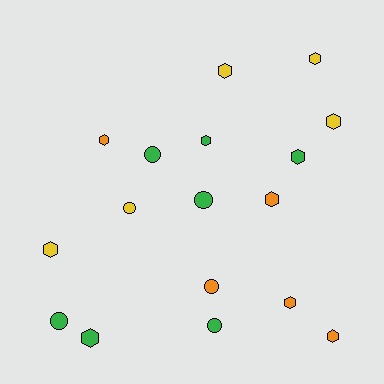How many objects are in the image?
There are 17 objects.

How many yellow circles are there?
There is 1 yellow circle.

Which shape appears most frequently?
Hexagon, with 11 objects.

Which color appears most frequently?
Green, with 7 objects.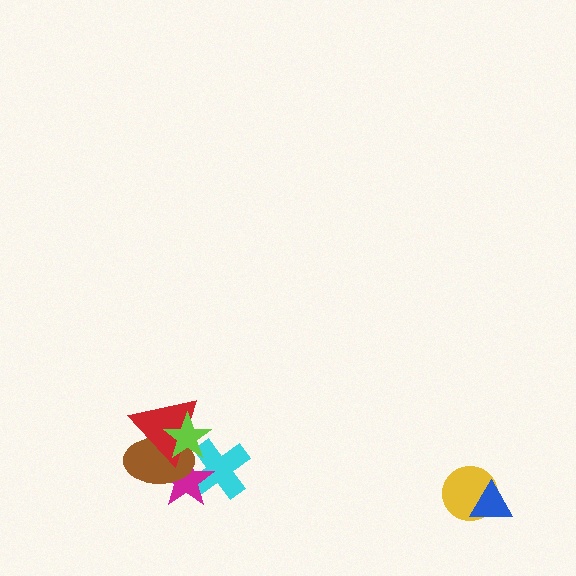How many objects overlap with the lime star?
4 objects overlap with the lime star.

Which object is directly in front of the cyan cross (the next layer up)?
The magenta star is directly in front of the cyan cross.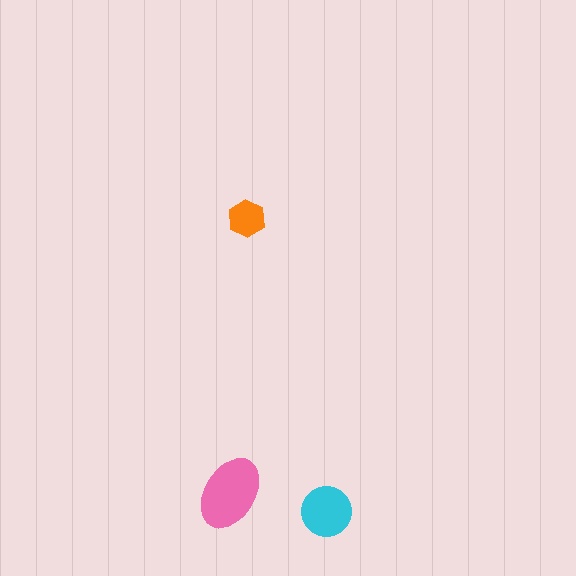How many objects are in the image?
There are 3 objects in the image.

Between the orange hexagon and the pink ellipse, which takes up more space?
The pink ellipse.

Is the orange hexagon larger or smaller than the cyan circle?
Smaller.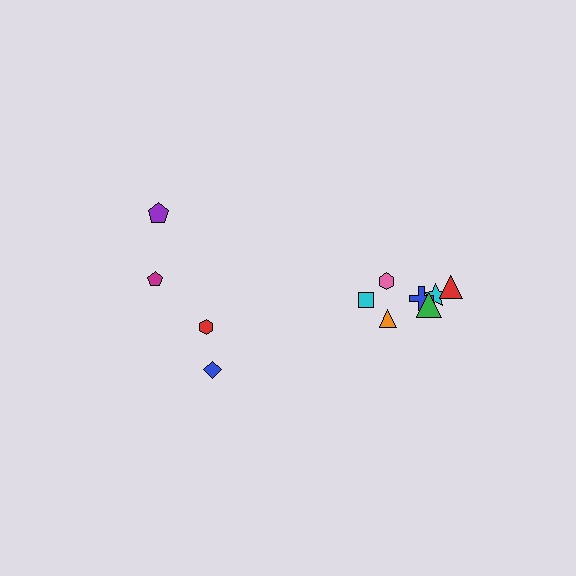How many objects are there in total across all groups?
There are 11 objects.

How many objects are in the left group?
There are 4 objects.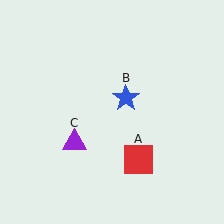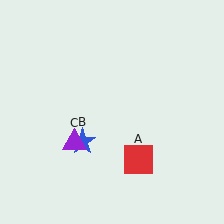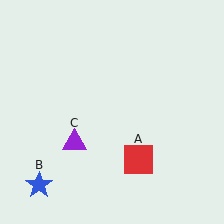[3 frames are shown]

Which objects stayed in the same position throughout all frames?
Red square (object A) and purple triangle (object C) remained stationary.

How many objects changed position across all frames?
1 object changed position: blue star (object B).